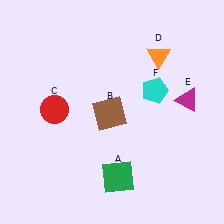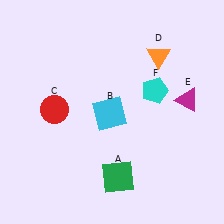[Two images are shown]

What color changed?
The square (B) changed from brown in Image 1 to cyan in Image 2.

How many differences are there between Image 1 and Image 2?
There is 1 difference between the two images.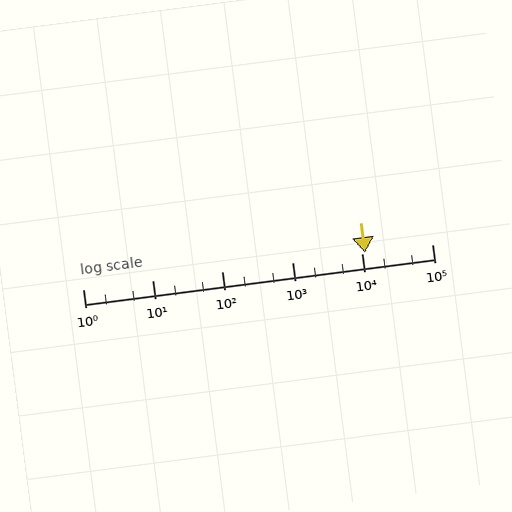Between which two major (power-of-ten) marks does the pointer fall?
The pointer is between 10000 and 100000.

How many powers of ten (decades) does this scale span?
The scale spans 5 decades, from 1 to 100000.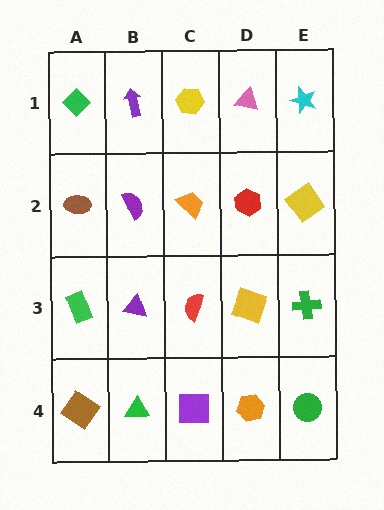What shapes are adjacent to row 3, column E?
A yellow diamond (row 2, column E), a green circle (row 4, column E), a yellow square (row 3, column D).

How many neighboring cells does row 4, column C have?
3.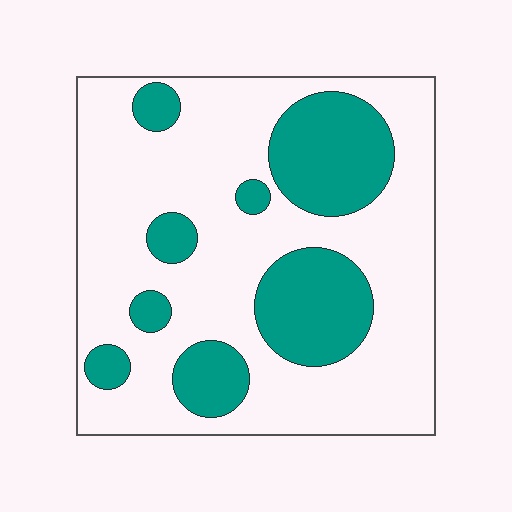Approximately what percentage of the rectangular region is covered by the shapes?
Approximately 30%.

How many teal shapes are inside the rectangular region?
8.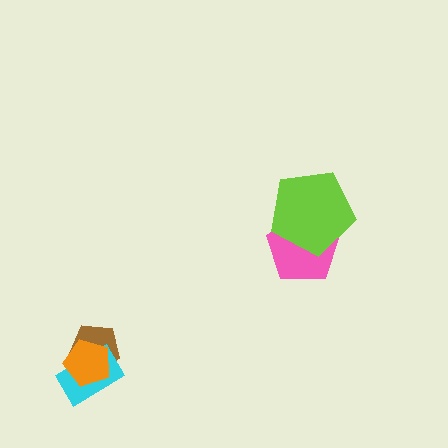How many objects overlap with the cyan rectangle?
2 objects overlap with the cyan rectangle.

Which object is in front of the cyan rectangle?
The orange pentagon is in front of the cyan rectangle.